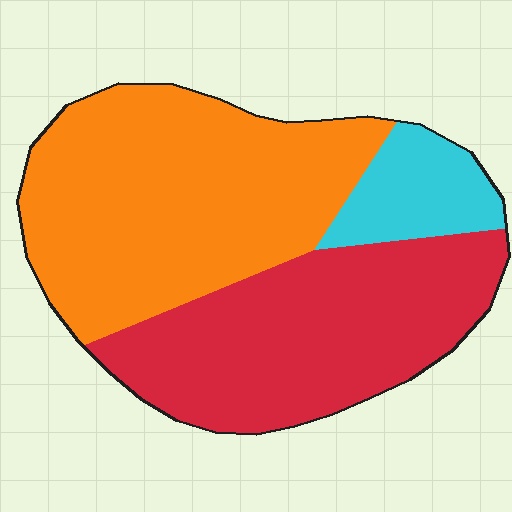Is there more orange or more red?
Orange.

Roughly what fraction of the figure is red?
Red takes up about two fifths (2/5) of the figure.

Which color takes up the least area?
Cyan, at roughly 10%.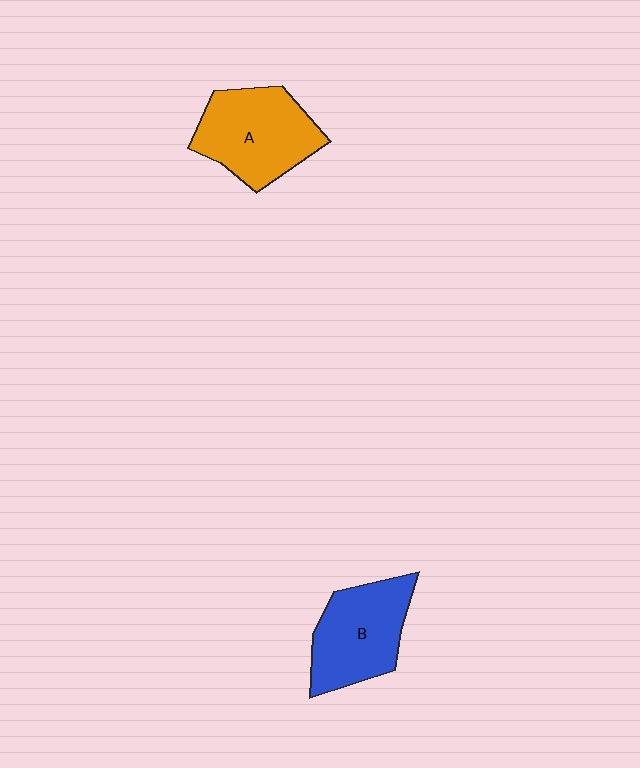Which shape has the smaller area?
Shape B (blue).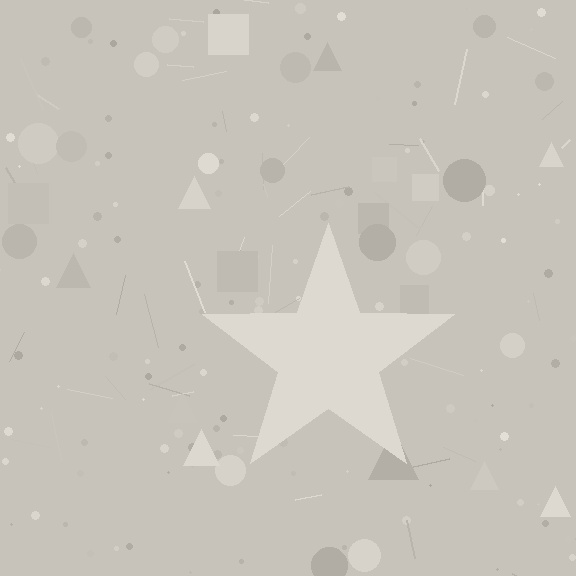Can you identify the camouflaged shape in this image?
The camouflaged shape is a star.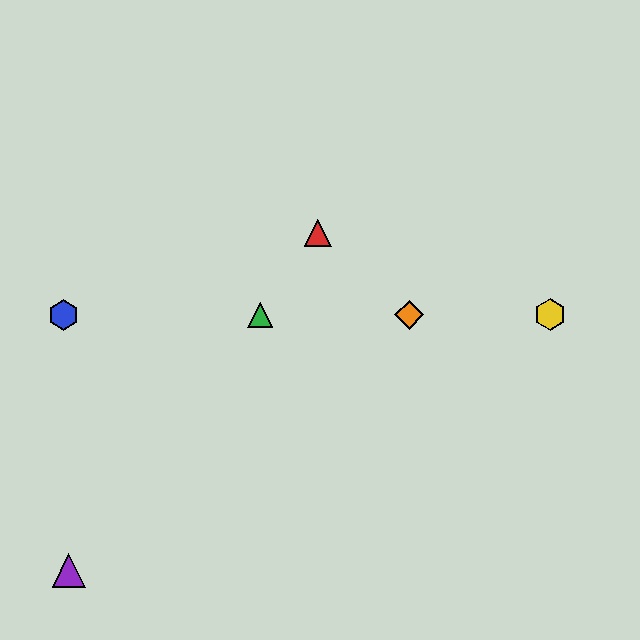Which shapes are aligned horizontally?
The blue hexagon, the green triangle, the yellow hexagon, the orange diamond are aligned horizontally.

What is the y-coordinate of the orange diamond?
The orange diamond is at y≈315.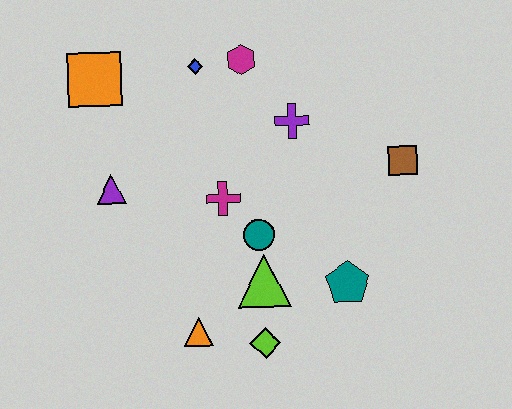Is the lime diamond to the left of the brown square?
Yes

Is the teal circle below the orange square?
Yes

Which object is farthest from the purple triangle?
The brown square is farthest from the purple triangle.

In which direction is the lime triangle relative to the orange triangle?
The lime triangle is to the right of the orange triangle.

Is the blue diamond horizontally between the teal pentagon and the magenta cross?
No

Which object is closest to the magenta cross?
The teal circle is closest to the magenta cross.